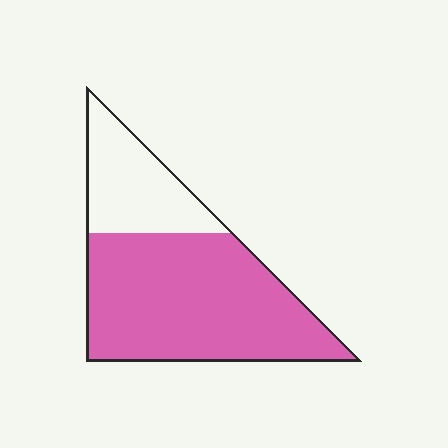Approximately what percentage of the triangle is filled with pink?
Approximately 70%.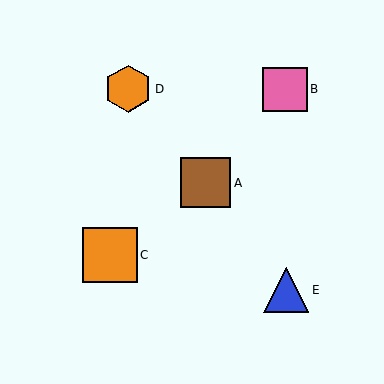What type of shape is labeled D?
Shape D is an orange hexagon.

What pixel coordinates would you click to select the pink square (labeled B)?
Click at (285, 89) to select the pink square B.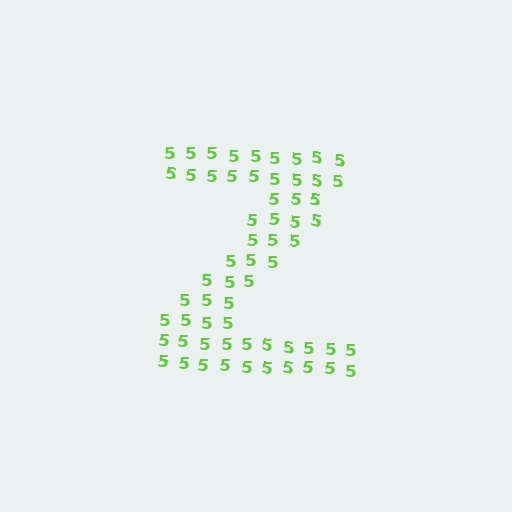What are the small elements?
The small elements are digit 5's.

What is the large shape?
The large shape is the letter Z.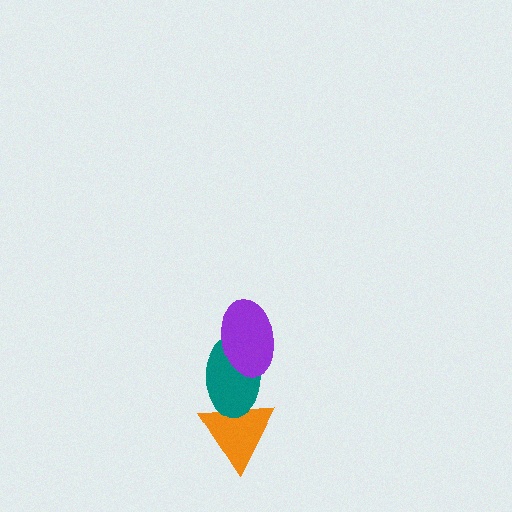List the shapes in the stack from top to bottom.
From top to bottom: the purple ellipse, the teal ellipse, the orange triangle.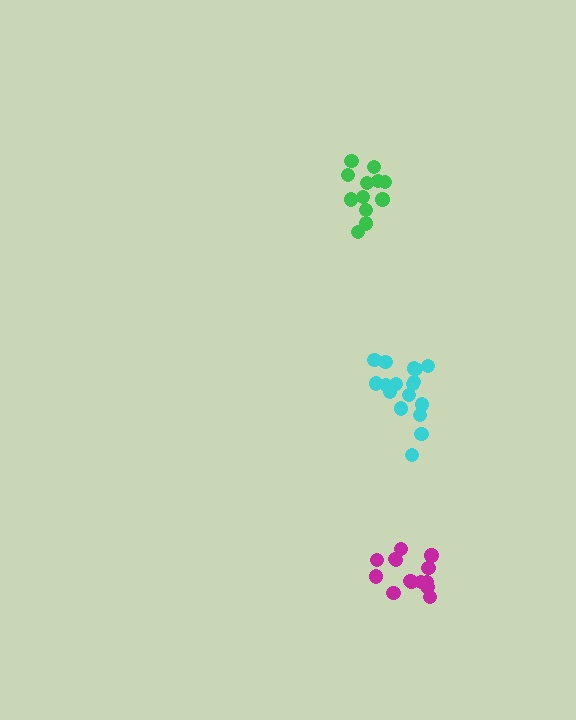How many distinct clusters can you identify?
There are 3 distinct clusters.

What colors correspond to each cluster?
The clusters are colored: green, cyan, magenta.